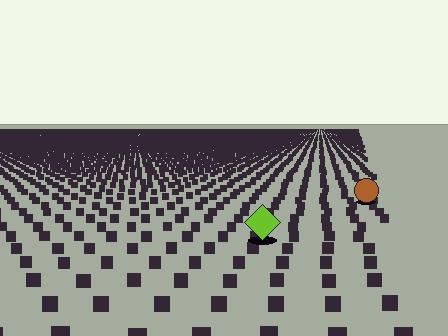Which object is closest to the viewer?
The lime diamond is closest. The texture marks near it are larger and more spread out.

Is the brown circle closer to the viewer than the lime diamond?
No. The lime diamond is closer — you can tell from the texture gradient: the ground texture is coarser near it.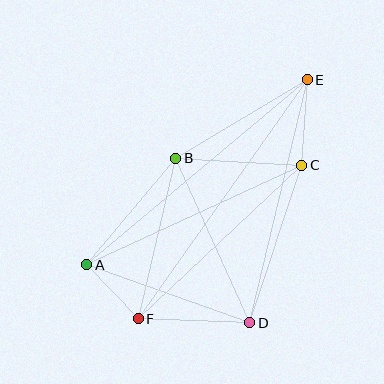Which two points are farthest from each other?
Points E and F are farthest from each other.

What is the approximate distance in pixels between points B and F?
The distance between B and F is approximately 165 pixels.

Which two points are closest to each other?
Points A and F are closest to each other.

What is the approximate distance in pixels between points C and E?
The distance between C and E is approximately 86 pixels.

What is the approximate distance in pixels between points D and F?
The distance between D and F is approximately 112 pixels.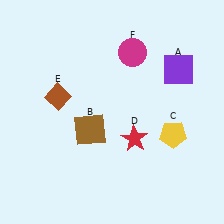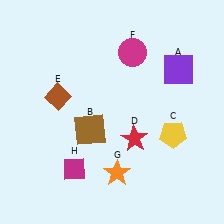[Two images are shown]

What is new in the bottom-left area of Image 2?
A magenta diamond (H) was added in the bottom-left area of Image 2.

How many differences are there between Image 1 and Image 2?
There are 2 differences between the two images.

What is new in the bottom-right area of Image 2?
An orange star (G) was added in the bottom-right area of Image 2.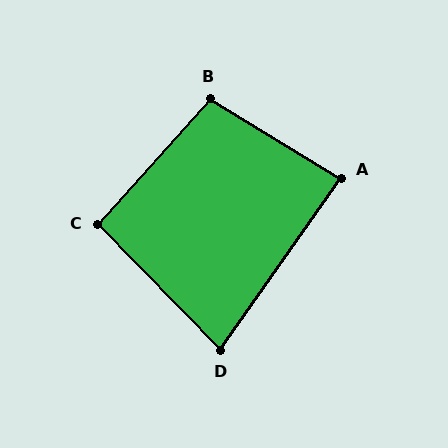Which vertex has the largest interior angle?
B, at approximately 101 degrees.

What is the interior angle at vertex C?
Approximately 94 degrees (approximately right).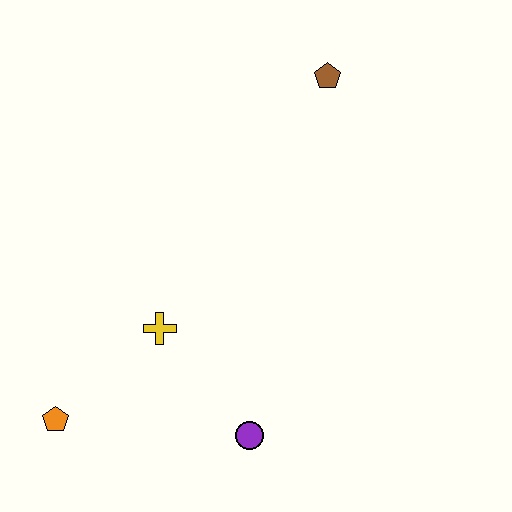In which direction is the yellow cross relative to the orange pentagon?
The yellow cross is to the right of the orange pentagon.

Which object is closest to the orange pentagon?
The yellow cross is closest to the orange pentagon.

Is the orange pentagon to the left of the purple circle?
Yes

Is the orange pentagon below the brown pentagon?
Yes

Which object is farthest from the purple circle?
The brown pentagon is farthest from the purple circle.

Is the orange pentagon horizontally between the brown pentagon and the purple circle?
No